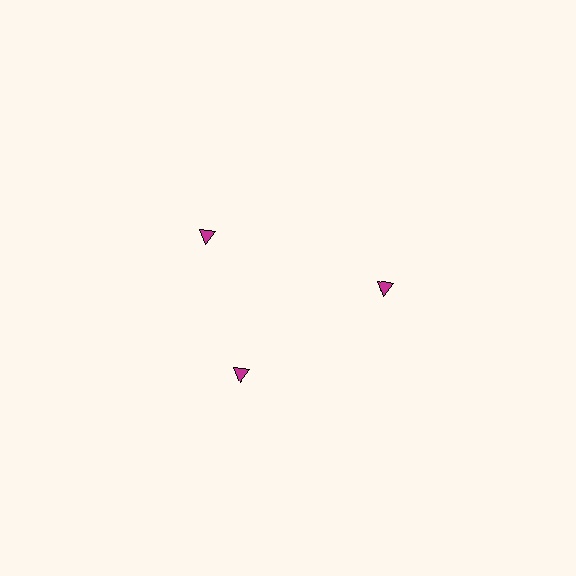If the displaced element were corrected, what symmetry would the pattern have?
It would have 3-fold rotational symmetry — the pattern would map onto itself every 120 degrees.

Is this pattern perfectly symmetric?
No. The 3 magenta triangles are arranged in a ring, but one element near the 11 o'clock position is rotated out of alignment along the ring, breaking the 3-fold rotational symmetry.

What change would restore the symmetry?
The symmetry would be restored by rotating it back into even spacing with its neighbors so that all 3 triangles sit at equal angles and equal distance from the center.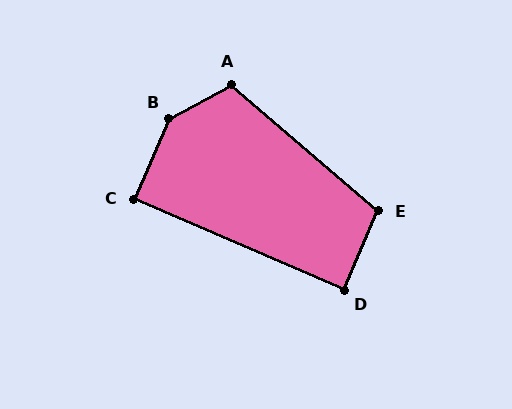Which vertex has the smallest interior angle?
C, at approximately 90 degrees.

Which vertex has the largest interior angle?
B, at approximately 142 degrees.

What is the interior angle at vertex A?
Approximately 111 degrees (obtuse).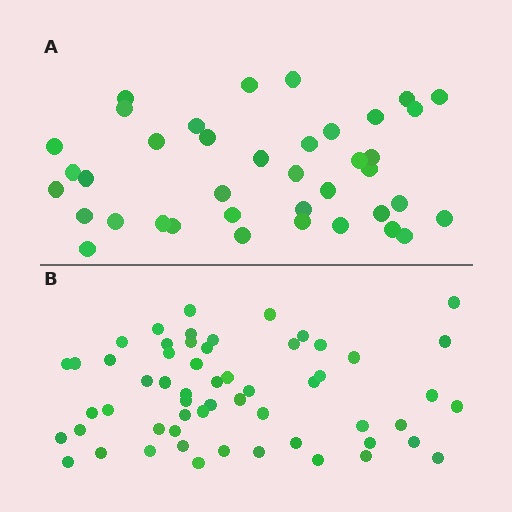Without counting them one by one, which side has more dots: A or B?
Region B (the bottom region) has more dots.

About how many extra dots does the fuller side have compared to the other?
Region B has approximately 20 more dots than region A.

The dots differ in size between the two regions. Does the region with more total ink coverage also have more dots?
No. Region A has more total ink coverage because its dots are larger, but region B actually contains more individual dots. Total area can be misleading — the number of items is what matters here.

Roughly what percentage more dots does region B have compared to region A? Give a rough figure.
About 45% more.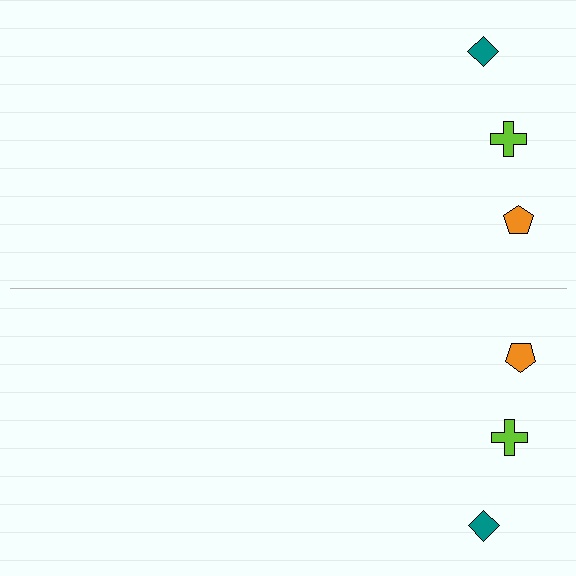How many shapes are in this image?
There are 6 shapes in this image.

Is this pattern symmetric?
Yes, this pattern has bilateral (reflection) symmetry.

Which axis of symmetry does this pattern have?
The pattern has a horizontal axis of symmetry running through the center of the image.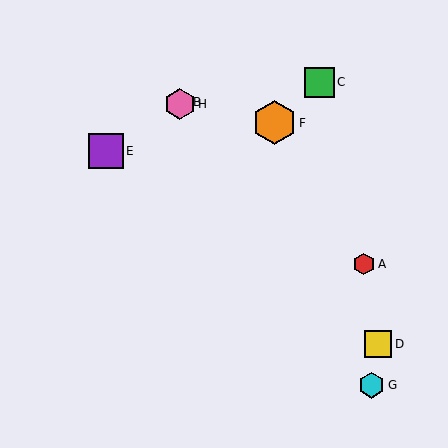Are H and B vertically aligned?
Yes, both are at x≈180.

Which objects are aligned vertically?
Objects B, H are aligned vertically.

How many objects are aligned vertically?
2 objects (B, H) are aligned vertically.